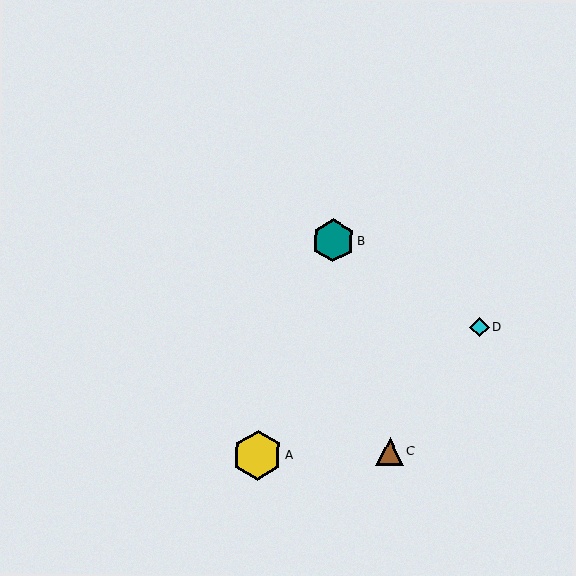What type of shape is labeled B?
Shape B is a teal hexagon.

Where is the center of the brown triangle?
The center of the brown triangle is at (390, 451).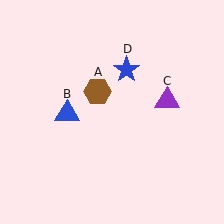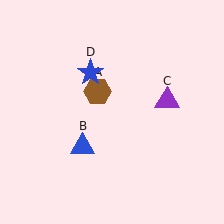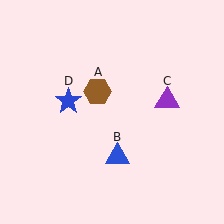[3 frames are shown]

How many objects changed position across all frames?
2 objects changed position: blue triangle (object B), blue star (object D).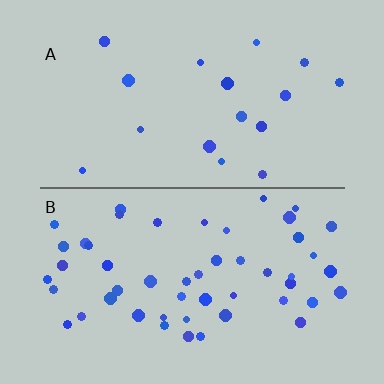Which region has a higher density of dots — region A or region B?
B (the bottom).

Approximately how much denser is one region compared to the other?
Approximately 2.9× — region B over region A.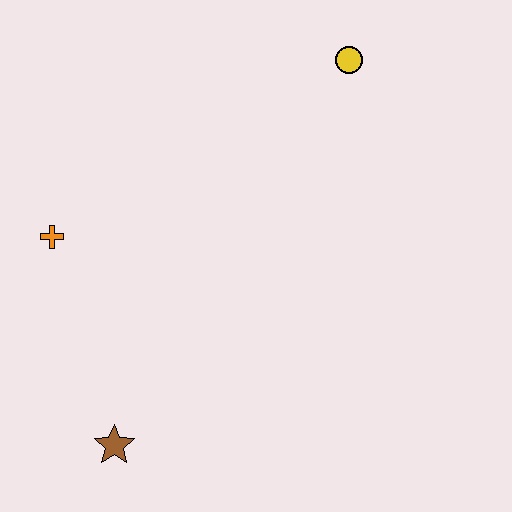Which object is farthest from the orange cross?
The yellow circle is farthest from the orange cross.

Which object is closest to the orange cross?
The brown star is closest to the orange cross.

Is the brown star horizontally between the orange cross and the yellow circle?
Yes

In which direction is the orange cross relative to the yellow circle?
The orange cross is to the left of the yellow circle.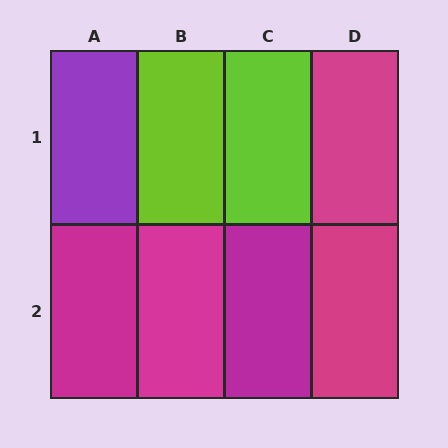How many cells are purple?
1 cell is purple.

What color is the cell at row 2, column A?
Magenta.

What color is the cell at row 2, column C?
Magenta.